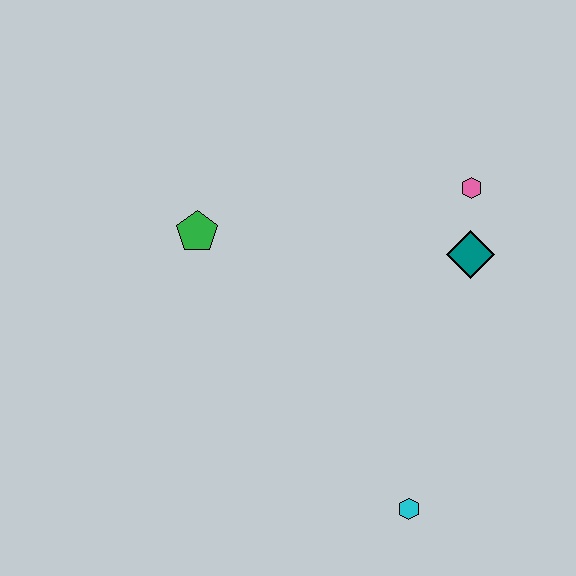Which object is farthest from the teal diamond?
The green pentagon is farthest from the teal diamond.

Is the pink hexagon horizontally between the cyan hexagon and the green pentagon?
No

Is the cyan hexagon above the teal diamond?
No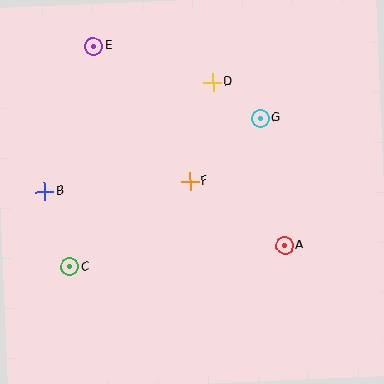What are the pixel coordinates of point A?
Point A is at (285, 246).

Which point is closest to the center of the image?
Point F at (190, 181) is closest to the center.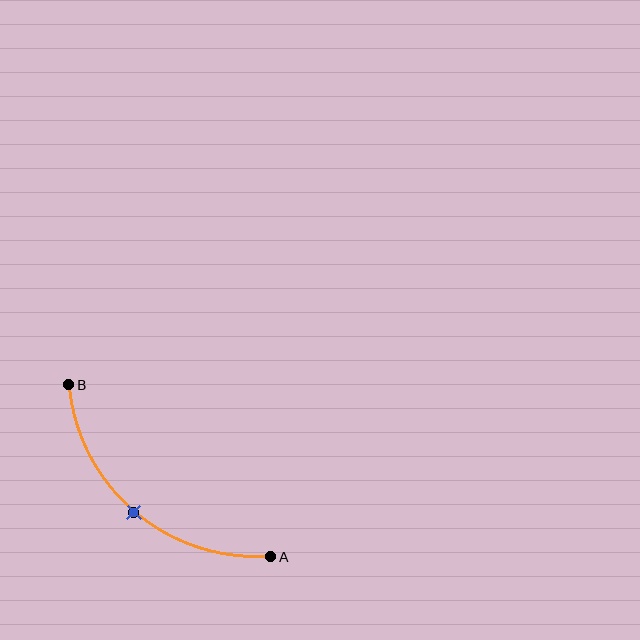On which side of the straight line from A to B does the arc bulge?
The arc bulges below and to the left of the straight line connecting A and B.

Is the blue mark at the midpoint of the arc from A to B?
Yes. The blue mark lies on the arc at equal arc-length from both A and B — it is the arc midpoint.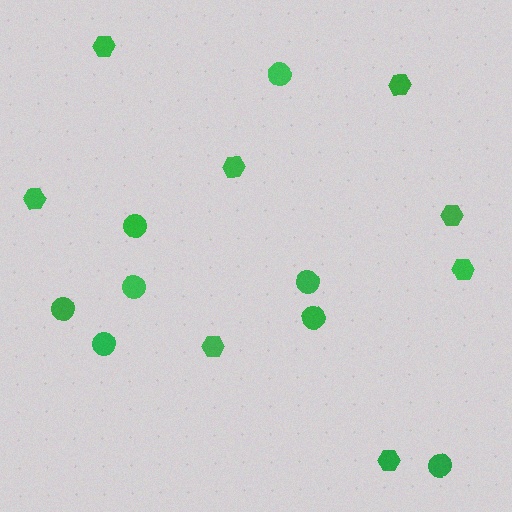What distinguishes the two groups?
There are 2 groups: one group of hexagons (8) and one group of circles (8).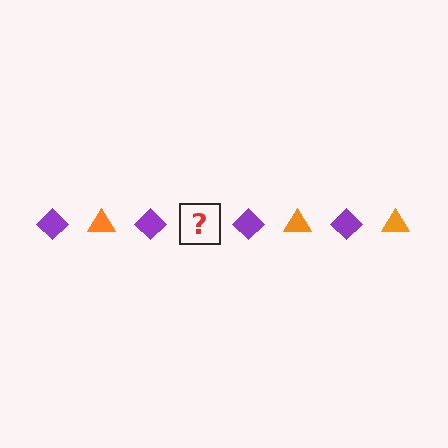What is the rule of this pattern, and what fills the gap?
The rule is that the pattern alternates between purple diamond and orange triangle. The gap should be filled with an orange triangle.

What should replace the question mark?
The question mark should be replaced with an orange triangle.